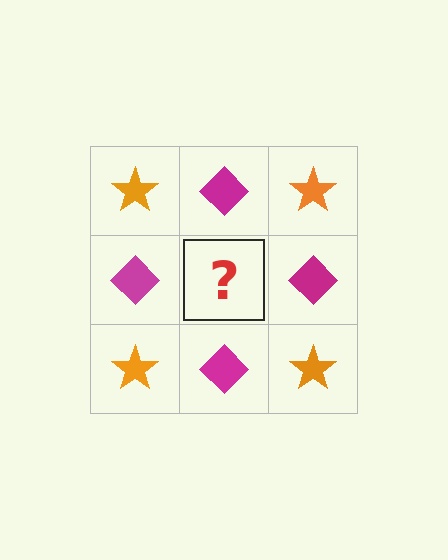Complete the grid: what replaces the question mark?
The question mark should be replaced with an orange star.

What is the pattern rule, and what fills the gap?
The rule is that it alternates orange star and magenta diamond in a checkerboard pattern. The gap should be filled with an orange star.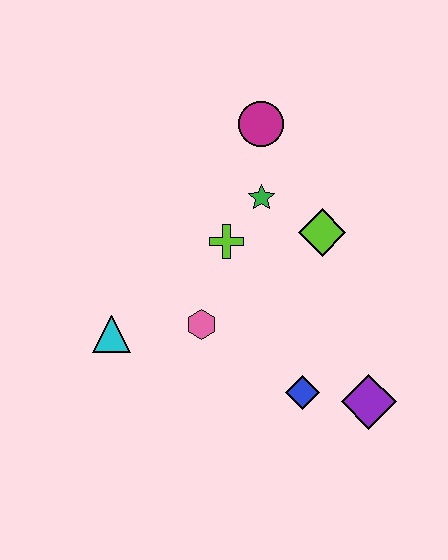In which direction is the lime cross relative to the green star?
The lime cross is below the green star.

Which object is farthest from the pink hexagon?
The magenta circle is farthest from the pink hexagon.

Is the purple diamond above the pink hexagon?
No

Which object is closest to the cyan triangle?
The pink hexagon is closest to the cyan triangle.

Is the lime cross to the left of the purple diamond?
Yes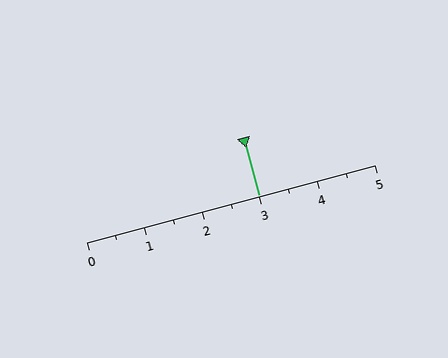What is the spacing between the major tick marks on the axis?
The major ticks are spaced 1 apart.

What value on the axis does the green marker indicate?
The marker indicates approximately 3.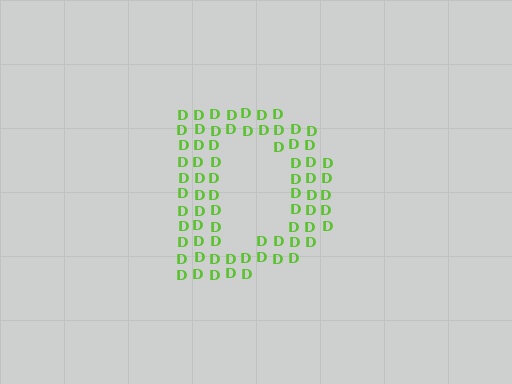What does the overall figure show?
The overall figure shows the letter D.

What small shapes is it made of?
It is made of small letter D's.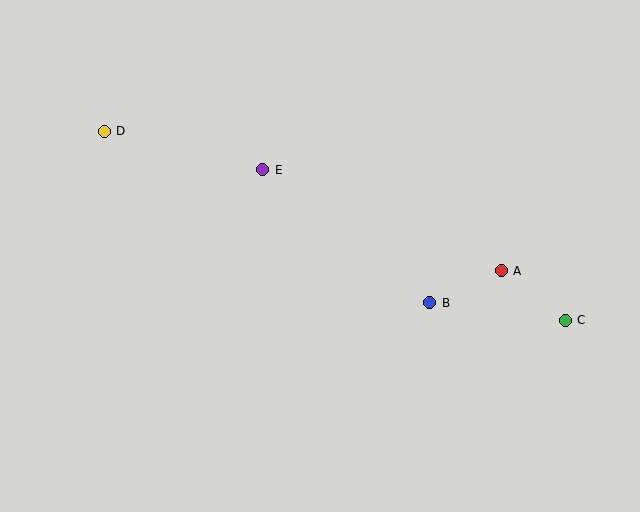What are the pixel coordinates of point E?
Point E is at (263, 170).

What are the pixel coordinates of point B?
Point B is at (430, 303).